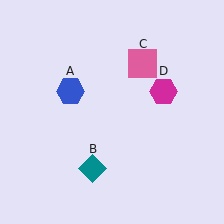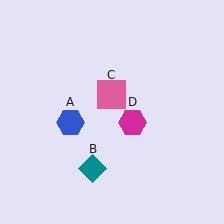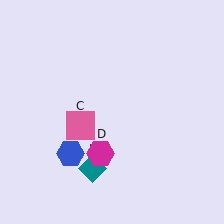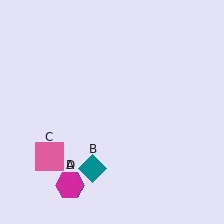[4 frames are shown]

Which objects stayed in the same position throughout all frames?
Teal diamond (object B) remained stationary.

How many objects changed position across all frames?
3 objects changed position: blue hexagon (object A), pink square (object C), magenta hexagon (object D).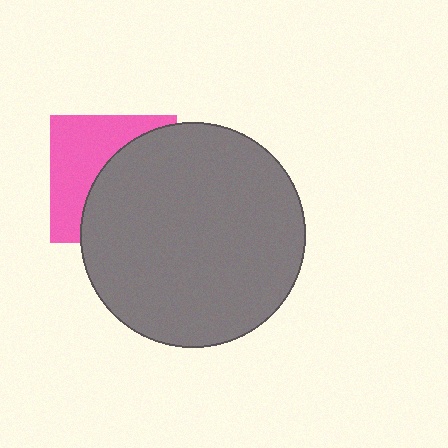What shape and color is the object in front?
The object in front is a gray circle.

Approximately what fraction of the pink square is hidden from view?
Roughly 56% of the pink square is hidden behind the gray circle.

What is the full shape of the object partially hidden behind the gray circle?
The partially hidden object is a pink square.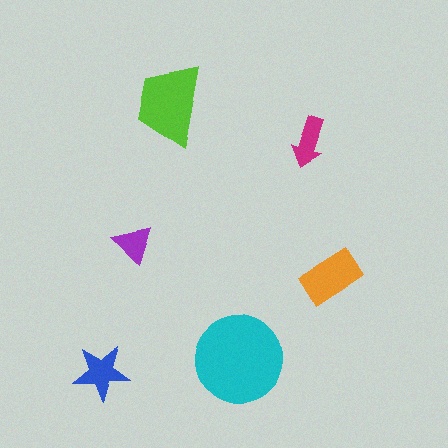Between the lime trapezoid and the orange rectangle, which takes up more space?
The lime trapezoid.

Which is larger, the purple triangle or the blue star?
The blue star.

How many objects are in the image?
There are 6 objects in the image.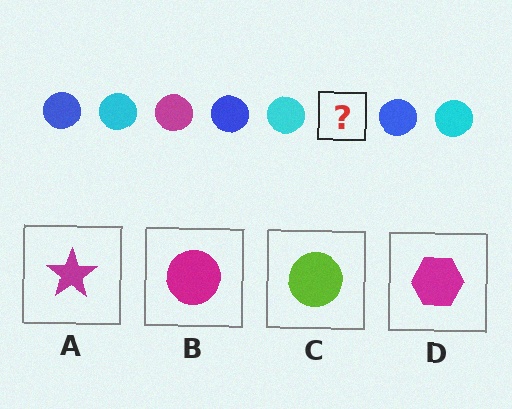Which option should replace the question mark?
Option B.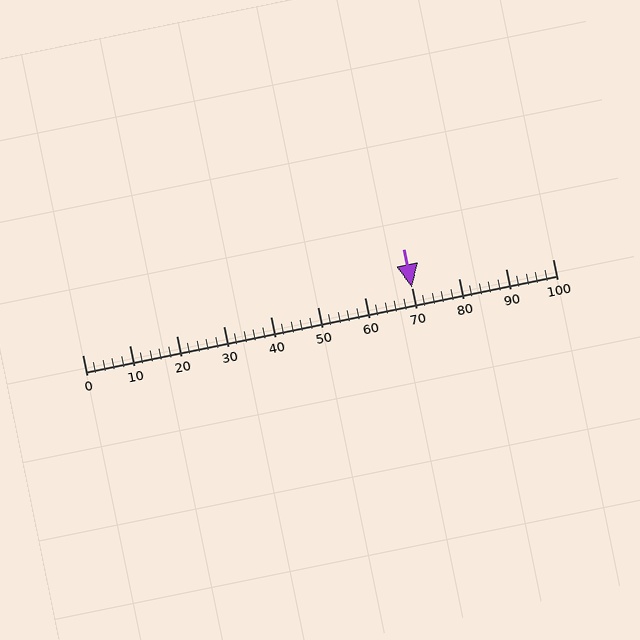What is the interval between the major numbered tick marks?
The major tick marks are spaced 10 units apart.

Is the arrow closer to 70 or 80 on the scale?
The arrow is closer to 70.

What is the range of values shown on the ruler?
The ruler shows values from 0 to 100.